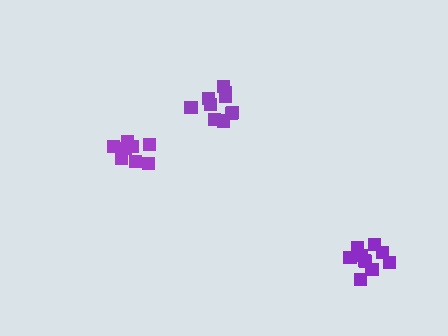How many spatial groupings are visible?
There are 3 spatial groupings.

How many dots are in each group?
Group 1: 8 dots, Group 2: 11 dots, Group 3: 10 dots (29 total).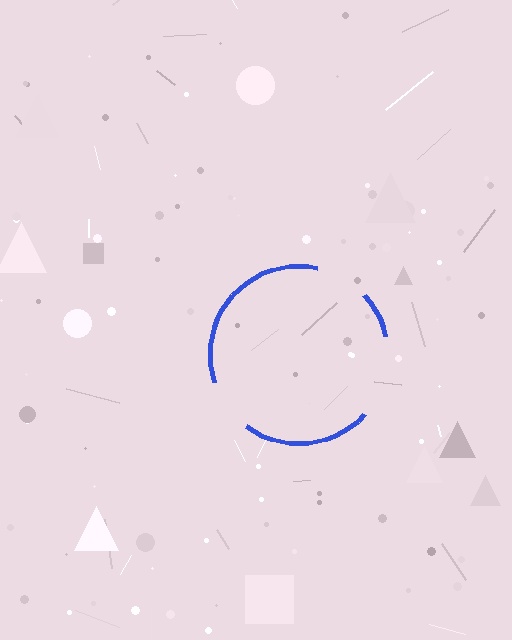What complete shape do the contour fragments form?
The contour fragments form a circle.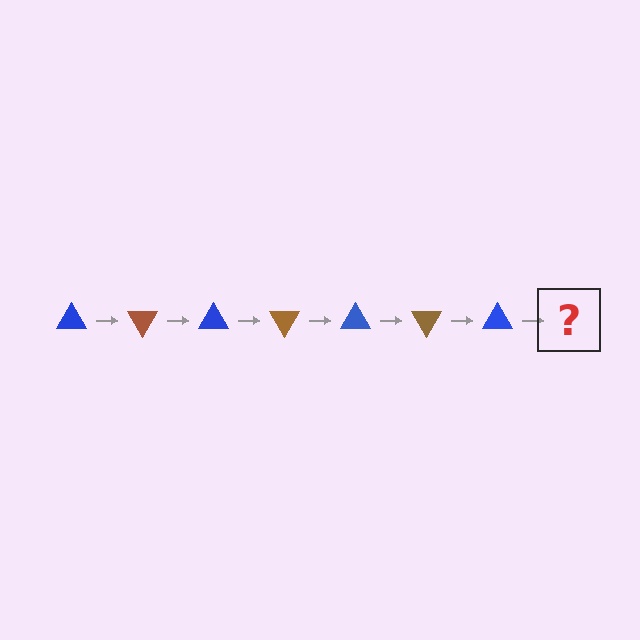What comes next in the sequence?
The next element should be a brown triangle, rotated 420 degrees from the start.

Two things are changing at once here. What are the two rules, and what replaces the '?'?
The two rules are that it rotates 60 degrees each step and the color cycles through blue and brown. The '?' should be a brown triangle, rotated 420 degrees from the start.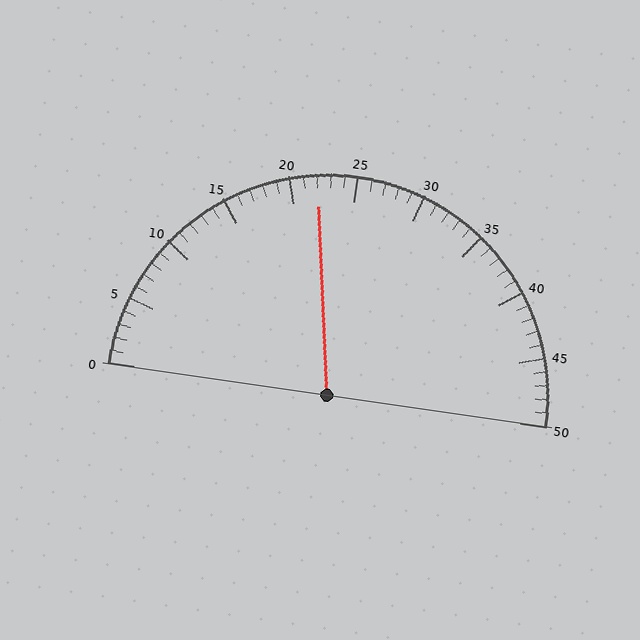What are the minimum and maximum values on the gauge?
The gauge ranges from 0 to 50.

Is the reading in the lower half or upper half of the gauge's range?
The reading is in the lower half of the range (0 to 50).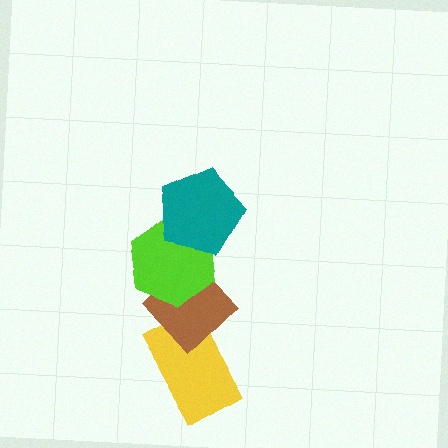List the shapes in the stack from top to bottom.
From top to bottom: the teal pentagon, the lime hexagon, the brown diamond, the yellow rectangle.